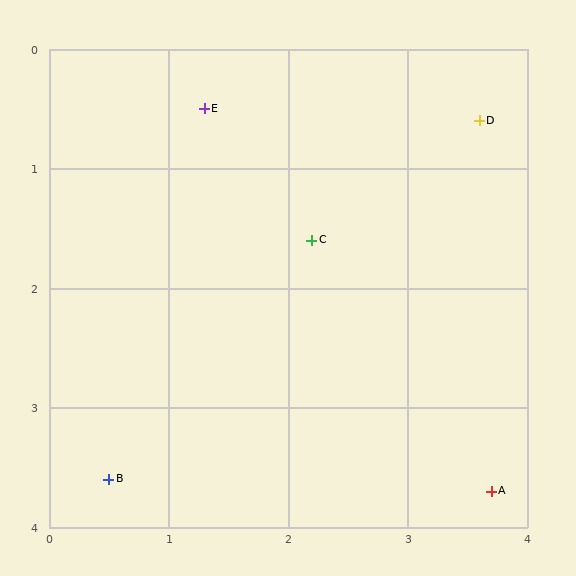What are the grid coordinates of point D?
Point D is at approximately (3.6, 0.6).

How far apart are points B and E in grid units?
Points B and E are about 3.2 grid units apart.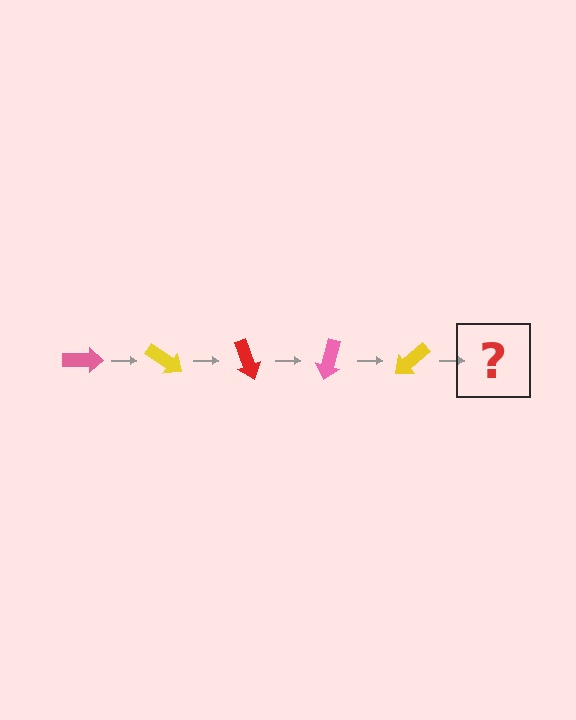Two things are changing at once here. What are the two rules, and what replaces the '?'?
The two rules are that it rotates 35 degrees each step and the color cycles through pink, yellow, and red. The '?' should be a red arrow, rotated 175 degrees from the start.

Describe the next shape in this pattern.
It should be a red arrow, rotated 175 degrees from the start.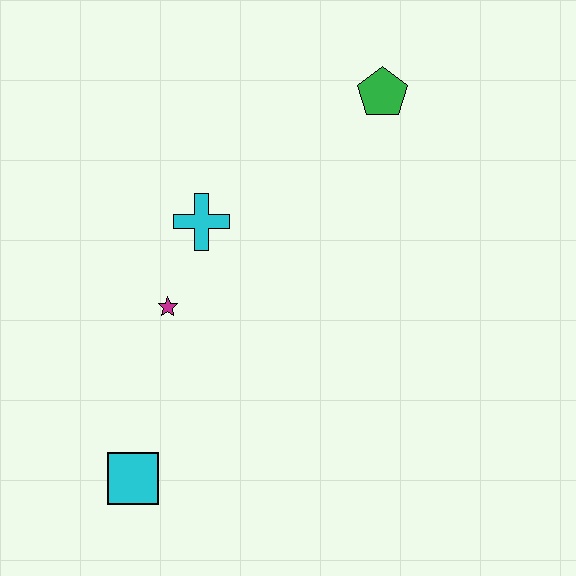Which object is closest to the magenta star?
The cyan cross is closest to the magenta star.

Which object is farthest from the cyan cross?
The cyan square is farthest from the cyan cross.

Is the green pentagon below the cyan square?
No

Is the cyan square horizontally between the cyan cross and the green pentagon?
No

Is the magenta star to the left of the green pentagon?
Yes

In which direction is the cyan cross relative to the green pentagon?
The cyan cross is to the left of the green pentagon.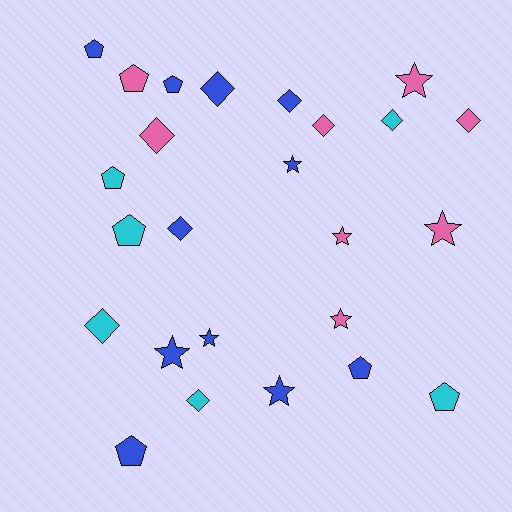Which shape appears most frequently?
Diamond, with 9 objects.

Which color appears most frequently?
Blue, with 11 objects.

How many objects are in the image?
There are 25 objects.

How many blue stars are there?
There are 4 blue stars.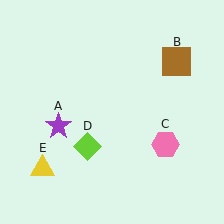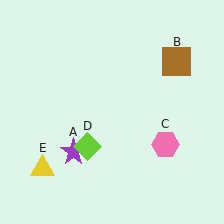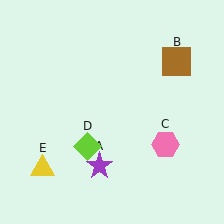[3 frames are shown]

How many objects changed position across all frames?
1 object changed position: purple star (object A).